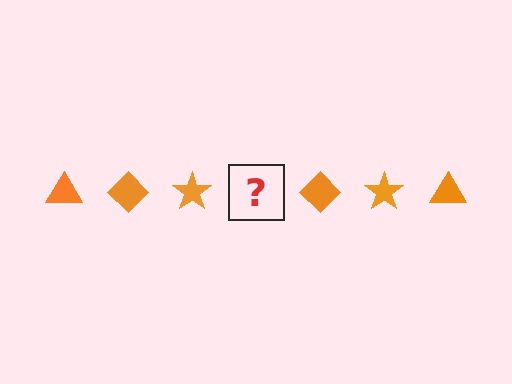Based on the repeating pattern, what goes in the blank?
The blank should be an orange triangle.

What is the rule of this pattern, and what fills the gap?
The rule is that the pattern cycles through triangle, diamond, star shapes in orange. The gap should be filled with an orange triangle.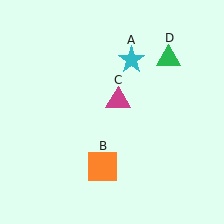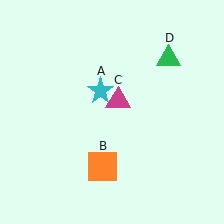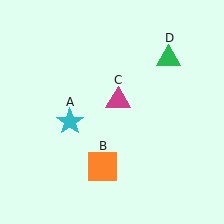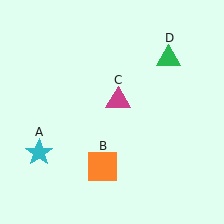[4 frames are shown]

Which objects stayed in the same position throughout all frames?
Orange square (object B) and magenta triangle (object C) and green triangle (object D) remained stationary.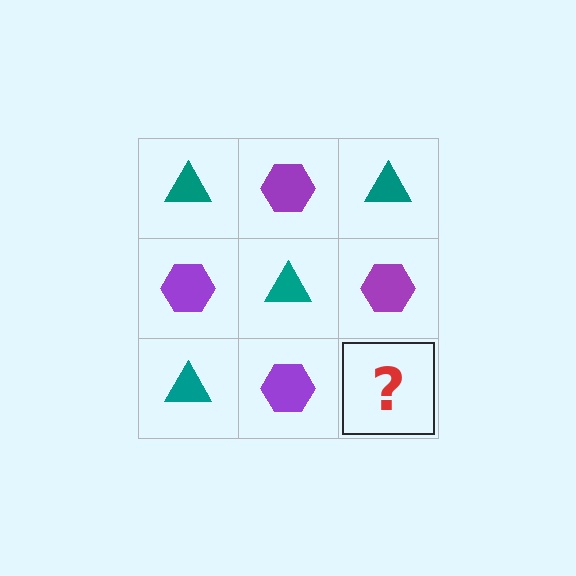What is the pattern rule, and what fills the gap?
The rule is that it alternates teal triangle and purple hexagon in a checkerboard pattern. The gap should be filled with a teal triangle.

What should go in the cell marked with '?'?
The missing cell should contain a teal triangle.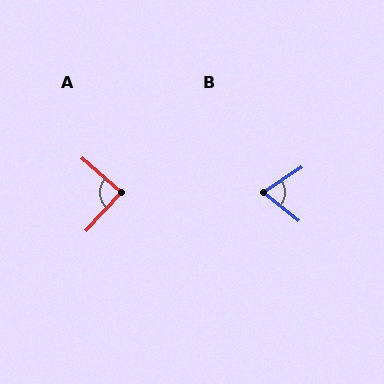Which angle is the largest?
A, at approximately 89 degrees.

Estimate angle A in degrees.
Approximately 89 degrees.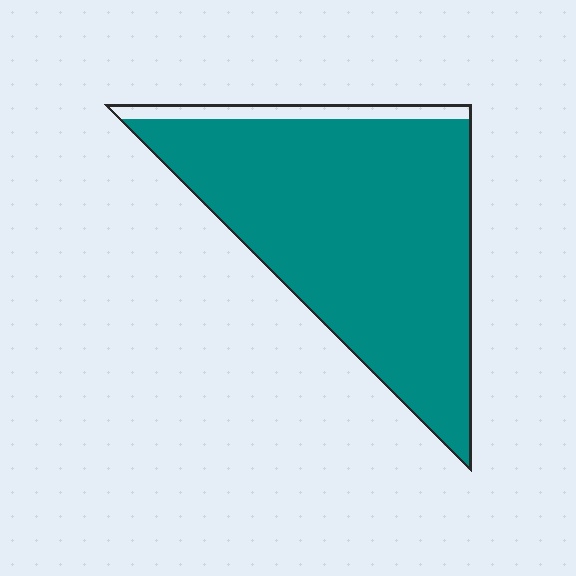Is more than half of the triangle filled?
Yes.